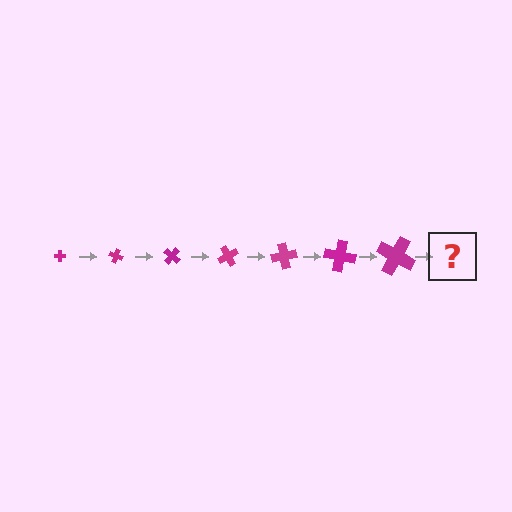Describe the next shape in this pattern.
It should be a cross, larger than the previous one and rotated 140 degrees from the start.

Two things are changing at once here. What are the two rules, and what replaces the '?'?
The two rules are that the cross grows larger each step and it rotates 20 degrees each step. The '?' should be a cross, larger than the previous one and rotated 140 degrees from the start.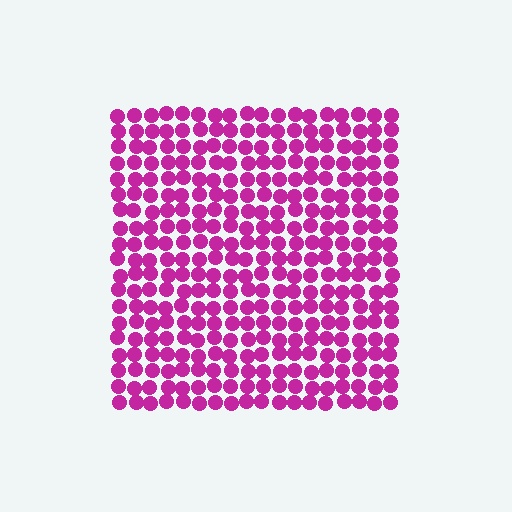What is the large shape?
The large shape is a square.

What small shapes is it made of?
It is made of small circles.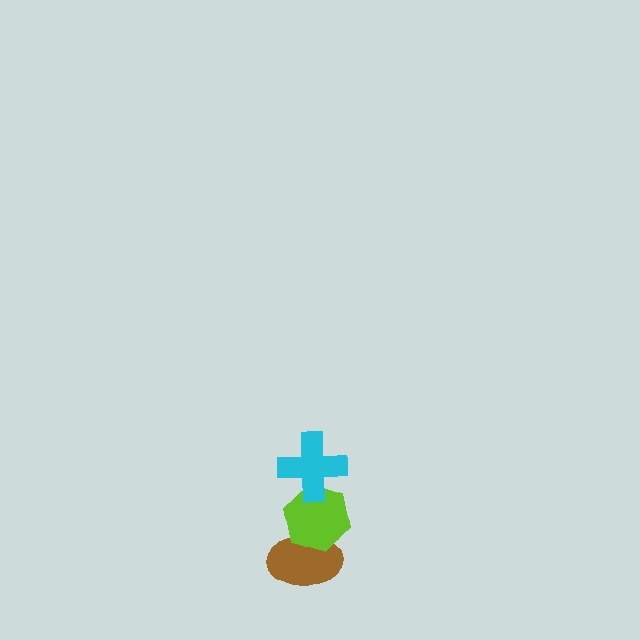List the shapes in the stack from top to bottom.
From top to bottom: the cyan cross, the lime hexagon, the brown ellipse.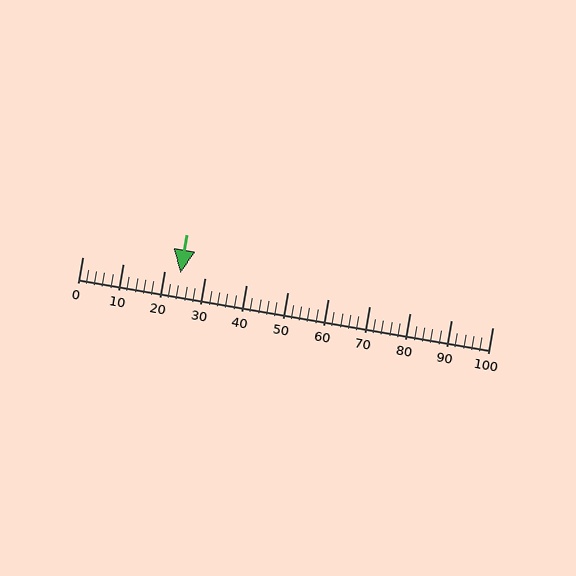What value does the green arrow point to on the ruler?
The green arrow points to approximately 24.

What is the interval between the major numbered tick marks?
The major tick marks are spaced 10 units apart.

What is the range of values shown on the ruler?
The ruler shows values from 0 to 100.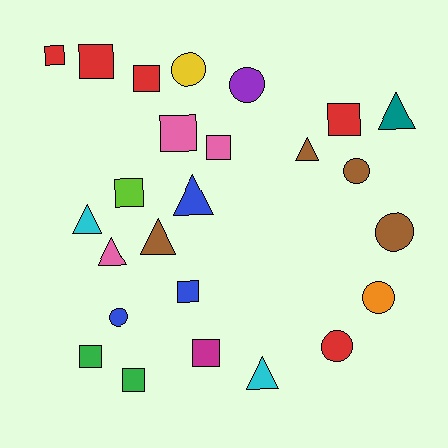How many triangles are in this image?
There are 7 triangles.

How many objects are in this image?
There are 25 objects.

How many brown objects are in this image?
There are 4 brown objects.